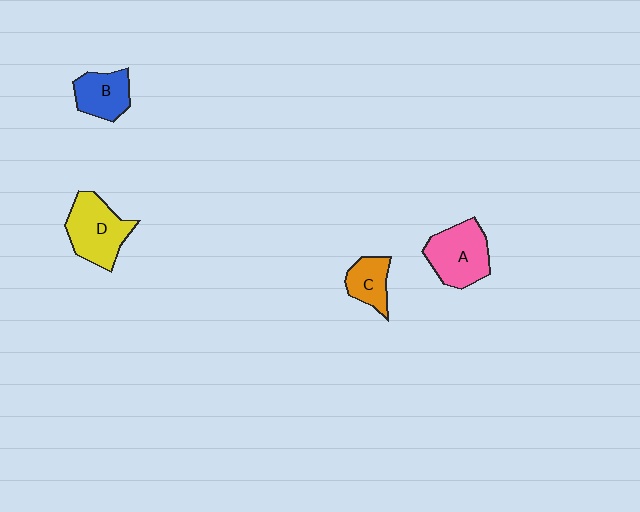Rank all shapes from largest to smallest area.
From largest to smallest: D (yellow), A (pink), B (blue), C (orange).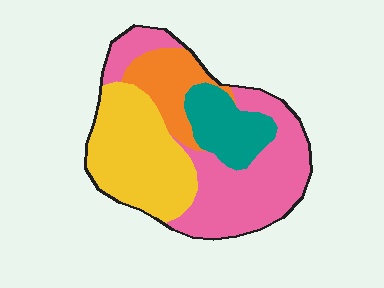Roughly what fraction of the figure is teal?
Teal takes up less than a sixth of the figure.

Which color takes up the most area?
Pink, at roughly 40%.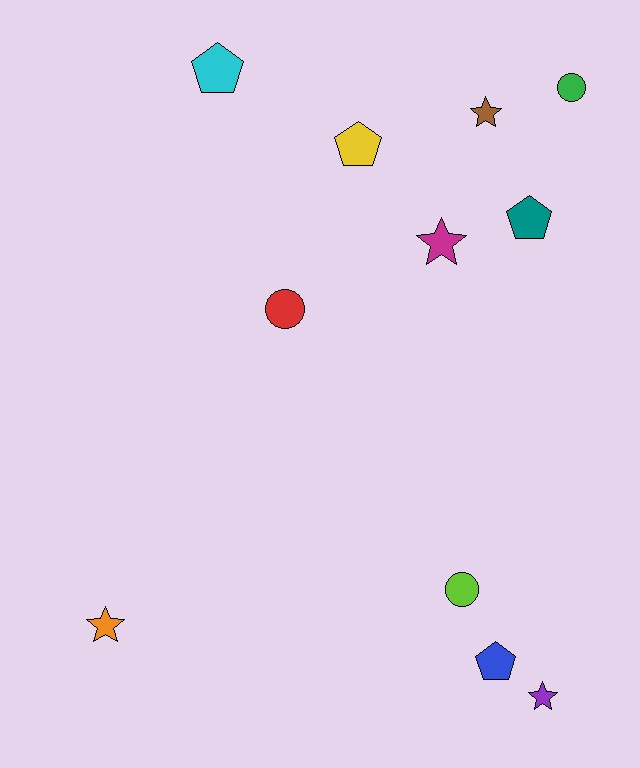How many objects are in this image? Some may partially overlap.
There are 11 objects.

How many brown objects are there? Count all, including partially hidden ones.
There is 1 brown object.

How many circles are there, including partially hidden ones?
There are 3 circles.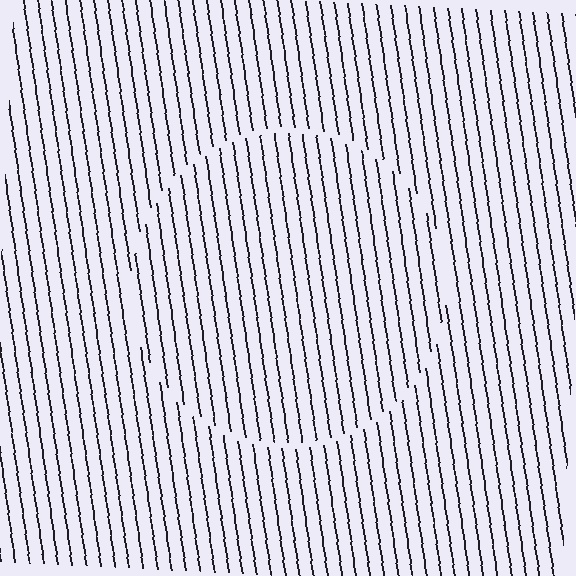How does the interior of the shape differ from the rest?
The interior of the shape contains the same grating, shifted by half a period — the contour is defined by the phase discontinuity where line-ends from the inner and outer gratings abut.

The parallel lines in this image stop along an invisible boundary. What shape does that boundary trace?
An illusory circle. The interior of the shape contains the same grating, shifted by half a period — the contour is defined by the phase discontinuity where line-ends from the inner and outer gratings abut.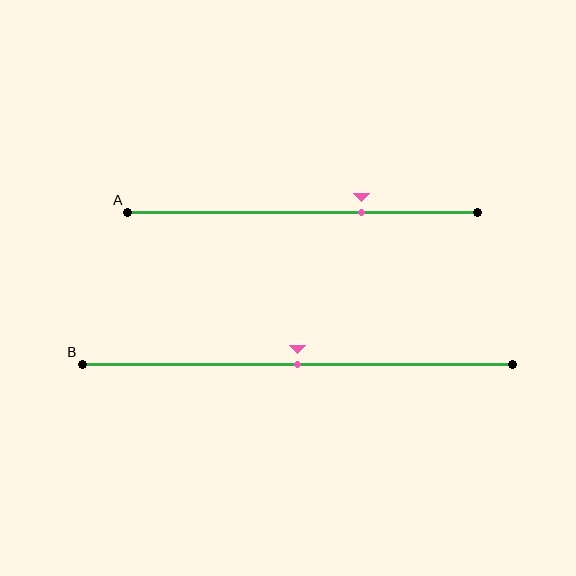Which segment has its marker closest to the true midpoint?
Segment B has its marker closest to the true midpoint.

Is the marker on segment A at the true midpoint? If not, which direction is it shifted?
No, the marker on segment A is shifted to the right by about 17% of the segment length.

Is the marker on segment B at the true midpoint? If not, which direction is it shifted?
Yes, the marker on segment B is at the true midpoint.